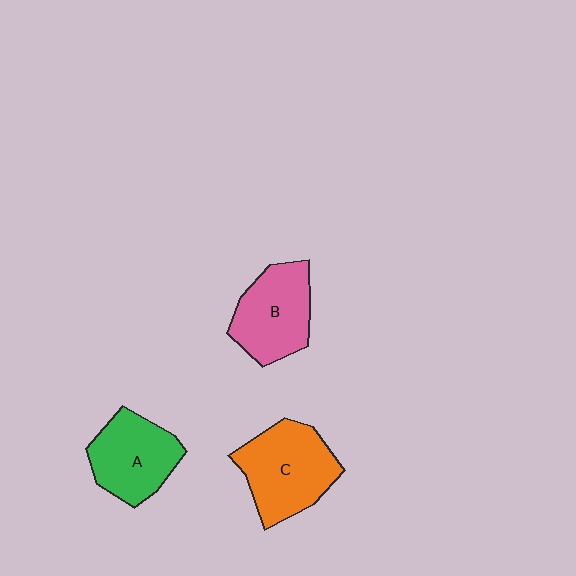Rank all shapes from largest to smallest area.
From largest to smallest: C (orange), B (pink), A (green).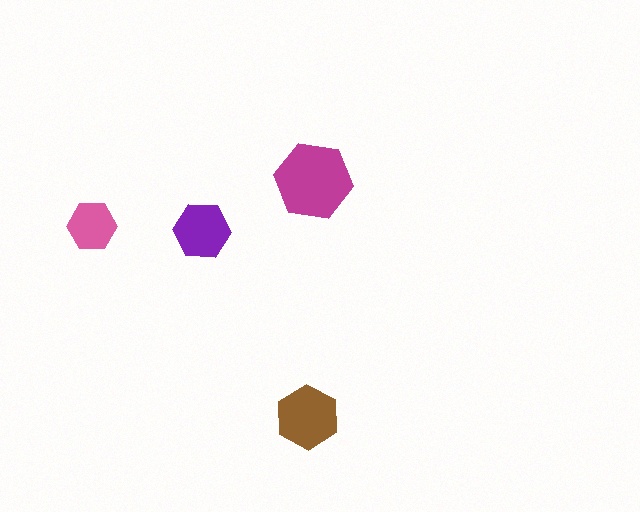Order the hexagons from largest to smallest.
the magenta one, the brown one, the purple one, the pink one.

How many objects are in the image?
There are 4 objects in the image.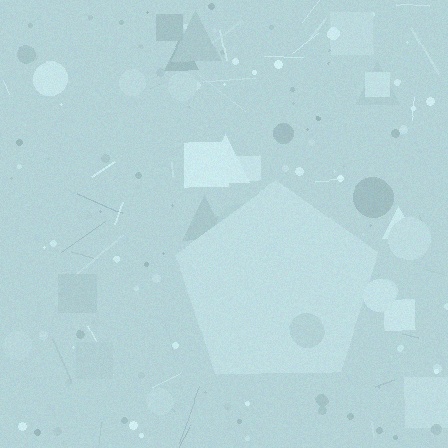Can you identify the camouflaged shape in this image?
The camouflaged shape is a pentagon.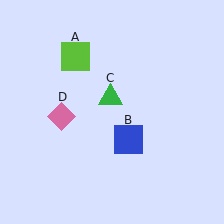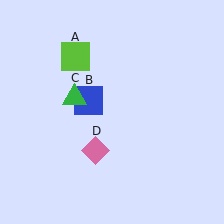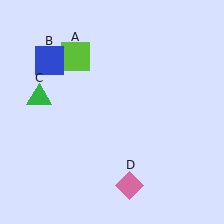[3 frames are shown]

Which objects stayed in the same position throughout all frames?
Lime square (object A) remained stationary.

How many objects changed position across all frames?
3 objects changed position: blue square (object B), green triangle (object C), pink diamond (object D).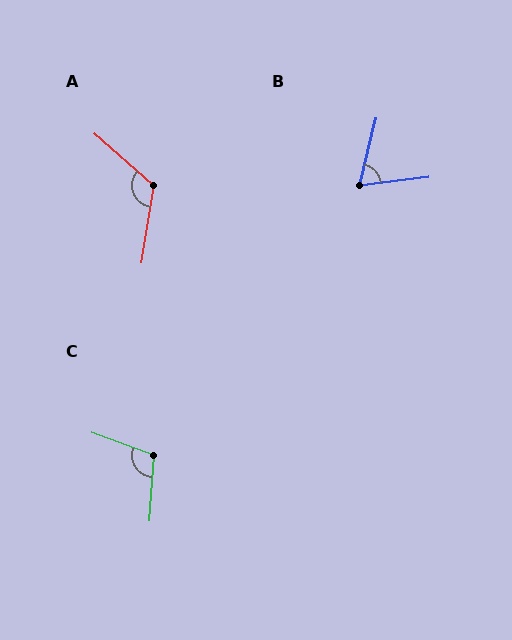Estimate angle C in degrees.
Approximately 106 degrees.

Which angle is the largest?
A, at approximately 123 degrees.